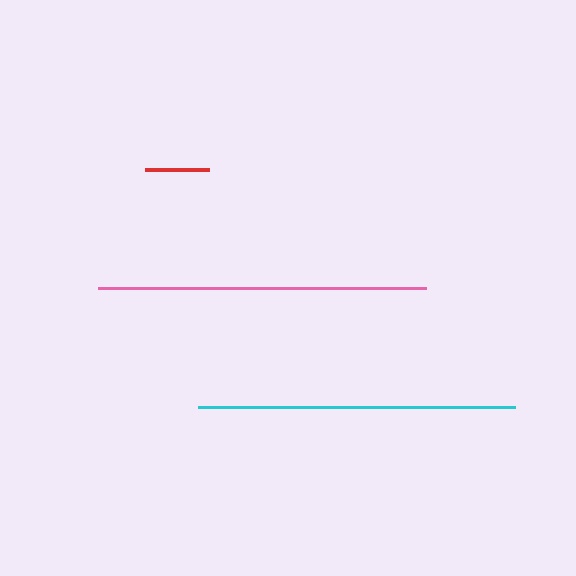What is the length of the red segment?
The red segment is approximately 65 pixels long.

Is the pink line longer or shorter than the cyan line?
The pink line is longer than the cyan line.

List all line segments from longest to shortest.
From longest to shortest: pink, cyan, red.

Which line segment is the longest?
The pink line is the longest at approximately 328 pixels.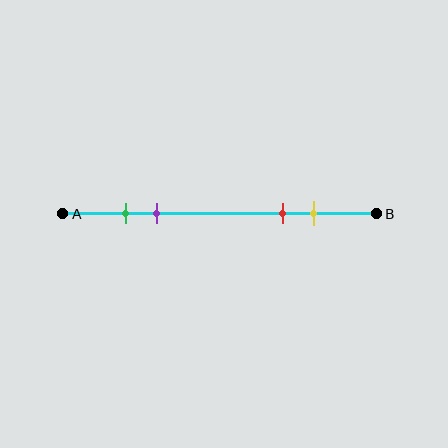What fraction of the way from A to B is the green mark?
The green mark is approximately 20% (0.2) of the way from A to B.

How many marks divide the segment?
There are 4 marks dividing the segment.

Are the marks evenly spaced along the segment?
No, the marks are not evenly spaced.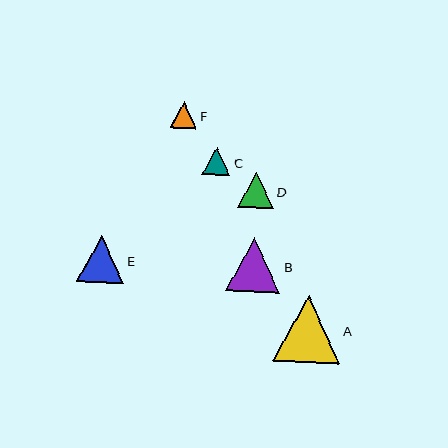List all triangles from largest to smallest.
From largest to smallest: A, B, E, D, C, F.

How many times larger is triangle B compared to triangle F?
Triangle B is approximately 2.1 times the size of triangle F.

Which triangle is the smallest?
Triangle F is the smallest with a size of approximately 27 pixels.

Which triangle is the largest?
Triangle A is the largest with a size of approximately 67 pixels.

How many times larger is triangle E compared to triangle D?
Triangle E is approximately 1.3 times the size of triangle D.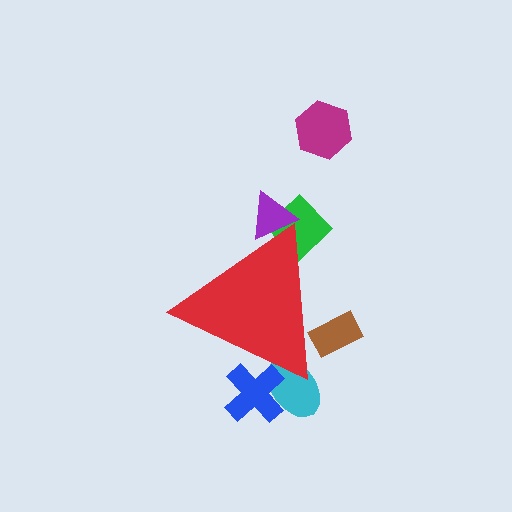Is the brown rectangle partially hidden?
Yes, the brown rectangle is partially hidden behind the red triangle.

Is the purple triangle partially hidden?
Yes, the purple triangle is partially hidden behind the red triangle.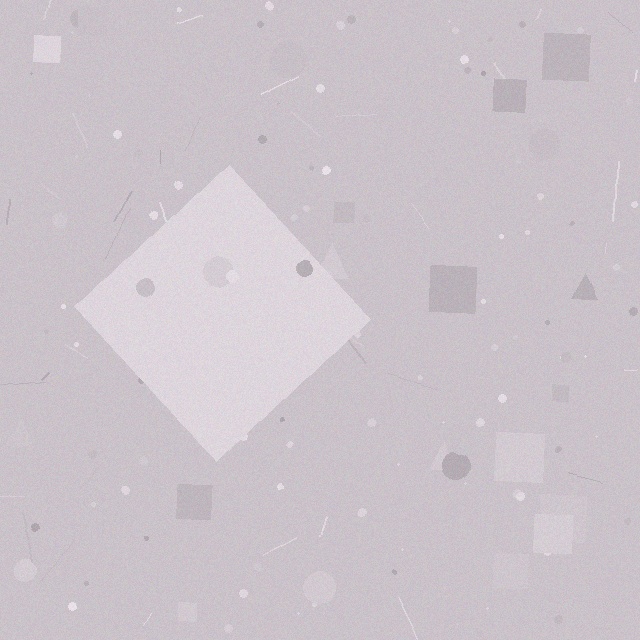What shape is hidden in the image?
A diamond is hidden in the image.